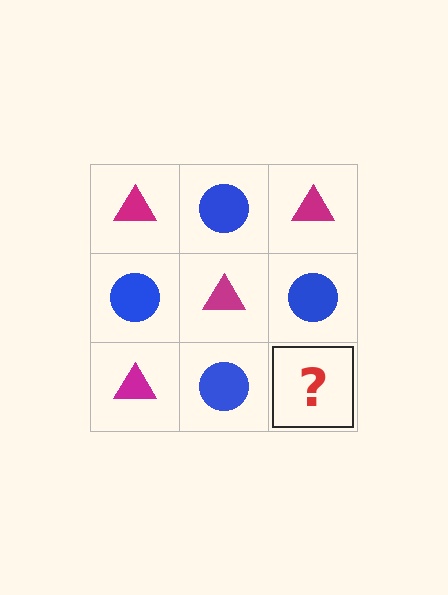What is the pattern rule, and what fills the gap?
The rule is that it alternates magenta triangle and blue circle in a checkerboard pattern. The gap should be filled with a magenta triangle.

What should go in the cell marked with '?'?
The missing cell should contain a magenta triangle.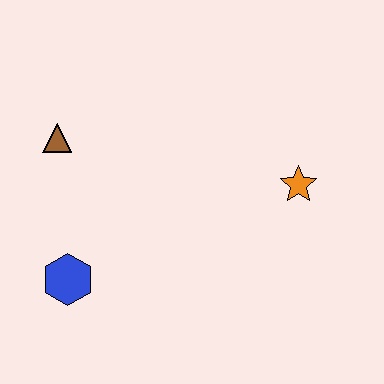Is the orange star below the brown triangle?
Yes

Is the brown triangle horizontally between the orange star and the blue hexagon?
No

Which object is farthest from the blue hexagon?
The orange star is farthest from the blue hexagon.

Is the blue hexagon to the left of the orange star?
Yes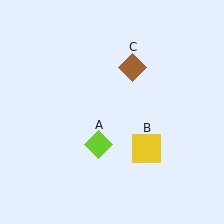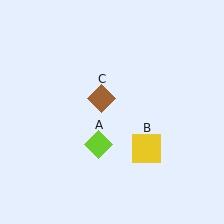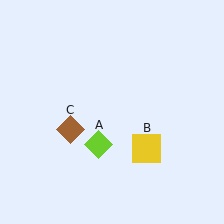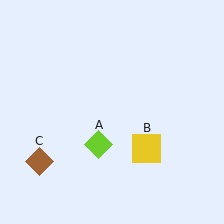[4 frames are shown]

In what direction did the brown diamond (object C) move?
The brown diamond (object C) moved down and to the left.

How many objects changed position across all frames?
1 object changed position: brown diamond (object C).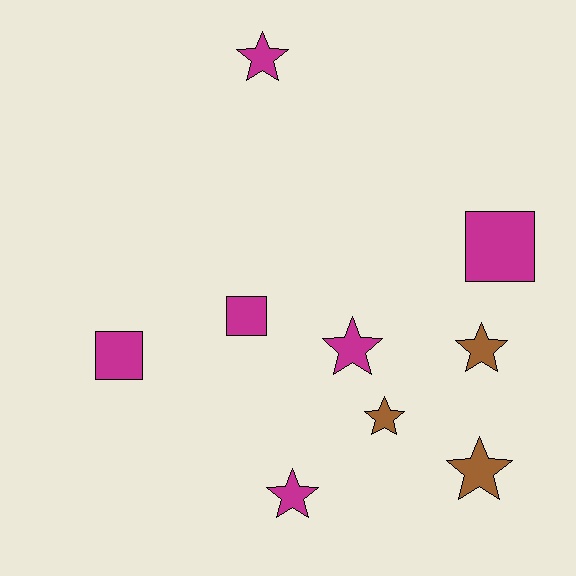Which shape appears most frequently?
Star, with 6 objects.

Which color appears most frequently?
Magenta, with 6 objects.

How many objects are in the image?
There are 9 objects.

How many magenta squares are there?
There are 3 magenta squares.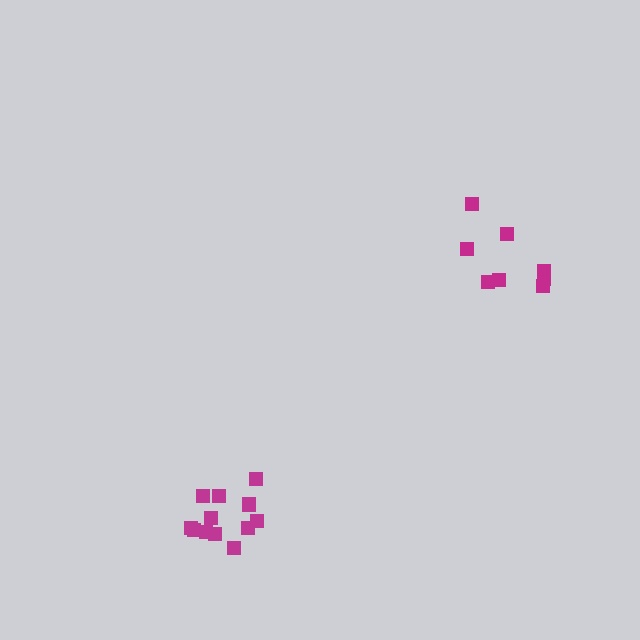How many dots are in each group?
Group 1: 8 dots, Group 2: 12 dots (20 total).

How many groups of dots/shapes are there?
There are 2 groups.